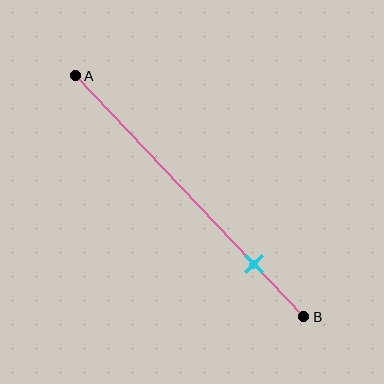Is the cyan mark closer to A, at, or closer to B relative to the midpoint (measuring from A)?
The cyan mark is closer to point B than the midpoint of segment AB.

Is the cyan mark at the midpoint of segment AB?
No, the mark is at about 80% from A, not at the 50% midpoint.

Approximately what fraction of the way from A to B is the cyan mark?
The cyan mark is approximately 80% of the way from A to B.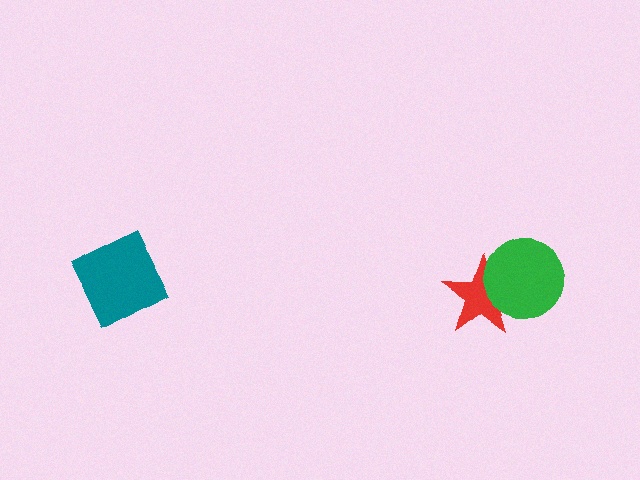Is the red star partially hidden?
Yes, it is partially covered by another shape.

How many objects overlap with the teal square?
0 objects overlap with the teal square.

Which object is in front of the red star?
The green circle is in front of the red star.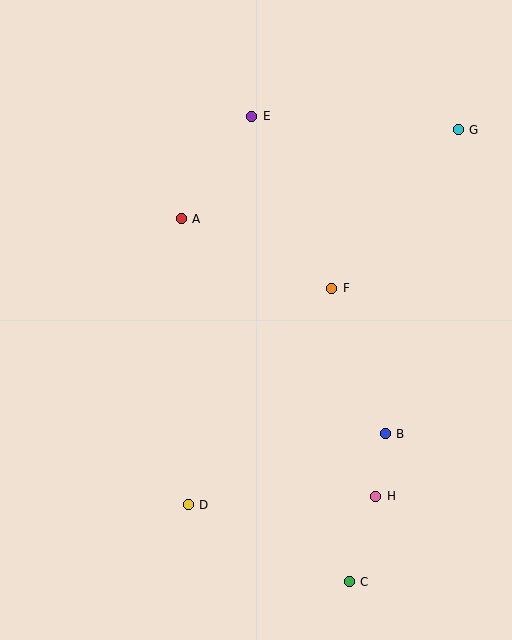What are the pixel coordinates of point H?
Point H is at (376, 496).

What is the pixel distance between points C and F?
The distance between C and F is 294 pixels.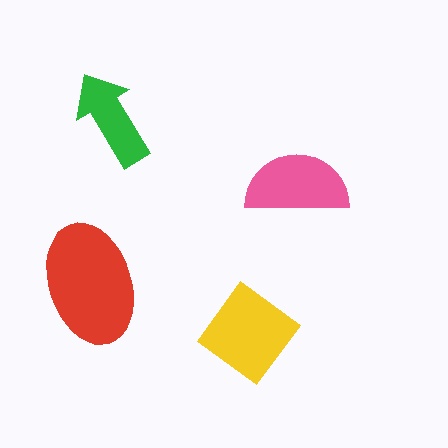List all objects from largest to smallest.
The red ellipse, the yellow diamond, the pink semicircle, the green arrow.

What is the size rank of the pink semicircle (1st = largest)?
3rd.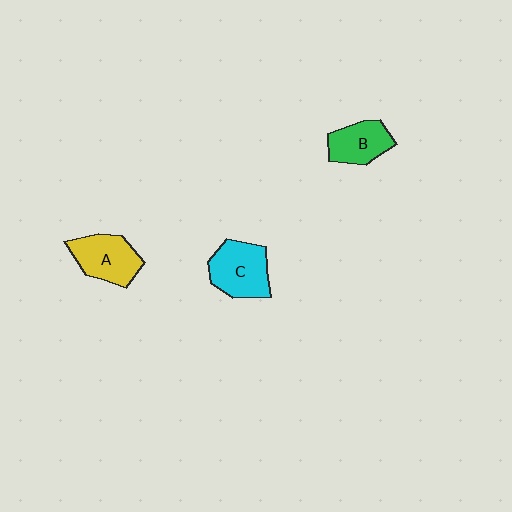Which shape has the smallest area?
Shape B (green).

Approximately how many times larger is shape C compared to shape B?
Approximately 1.3 times.